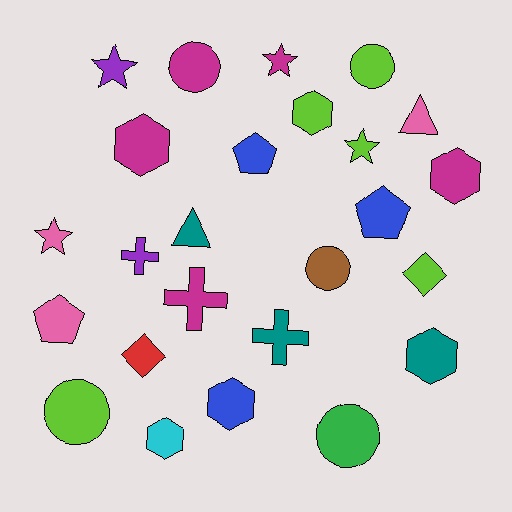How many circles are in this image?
There are 5 circles.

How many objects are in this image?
There are 25 objects.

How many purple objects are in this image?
There are 2 purple objects.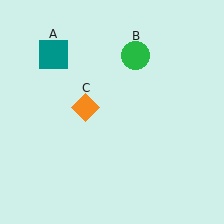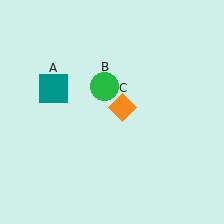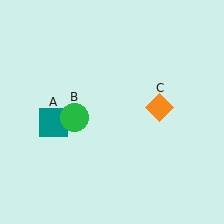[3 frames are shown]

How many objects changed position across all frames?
3 objects changed position: teal square (object A), green circle (object B), orange diamond (object C).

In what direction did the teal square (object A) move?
The teal square (object A) moved down.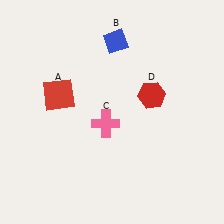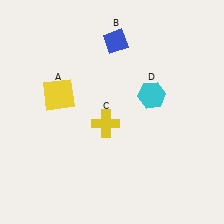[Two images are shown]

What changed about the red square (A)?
In Image 1, A is red. In Image 2, it changed to yellow.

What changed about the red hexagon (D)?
In Image 1, D is red. In Image 2, it changed to cyan.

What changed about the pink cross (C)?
In Image 1, C is pink. In Image 2, it changed to yellow.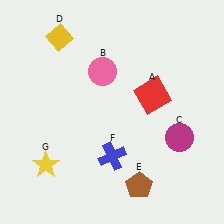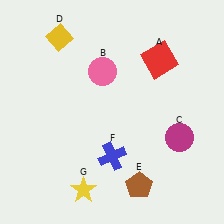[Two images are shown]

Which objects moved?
The objects that moved are: the red square (A), the yellow star (G).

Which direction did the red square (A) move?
The red square (A) moved up.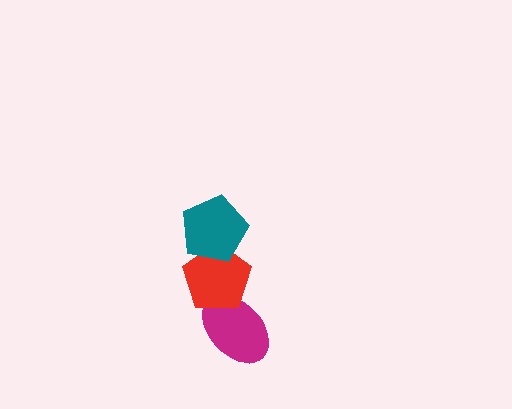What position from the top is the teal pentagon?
The teal pentagon is 1st from the top.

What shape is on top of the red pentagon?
The teal pentagon is on top of the red pentagon.